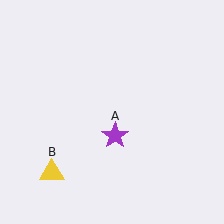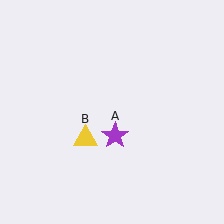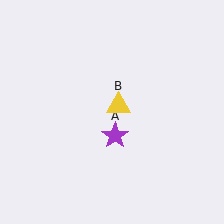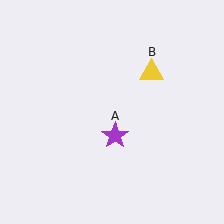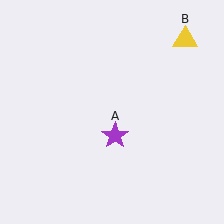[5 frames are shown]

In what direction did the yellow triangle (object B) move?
The yellow triangle (object B) moved up and to the right.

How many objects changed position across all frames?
1 object changed position: yellow triangle (object B).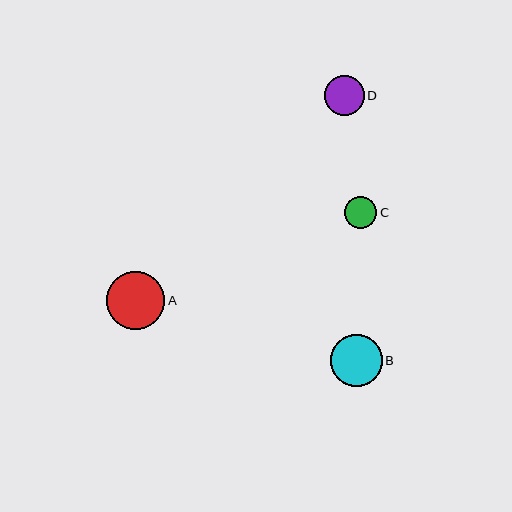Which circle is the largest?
Circle A is the largest with a size of approximately 58 pixels.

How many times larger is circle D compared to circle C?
Circle D is approximately 1.2 times the size of circle C.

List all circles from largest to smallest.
From largest to smallest: A, B, D, C.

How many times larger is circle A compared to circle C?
Circle A is approximately 1.8 times the size of circle C.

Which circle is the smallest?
Circle C is the smallest with a size of approximately 32 pixels.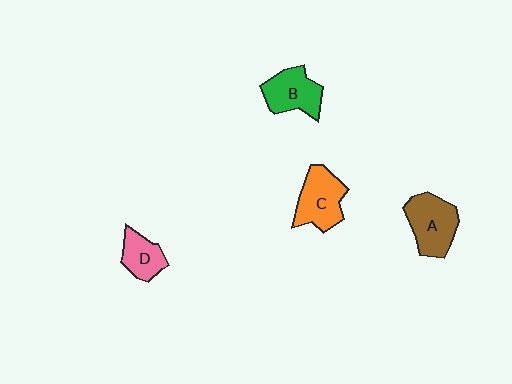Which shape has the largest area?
Shape A (brown).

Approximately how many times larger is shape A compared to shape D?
Approximately 1.6 times.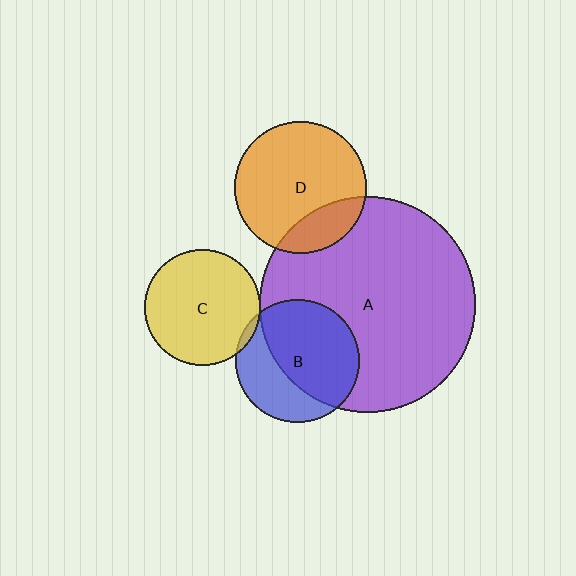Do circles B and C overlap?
Yes.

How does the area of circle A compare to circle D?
Approximately 2.7 times.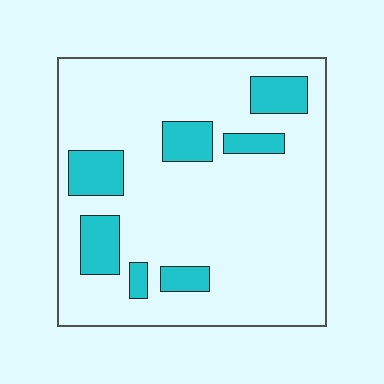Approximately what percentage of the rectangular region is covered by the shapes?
Approximately 15%.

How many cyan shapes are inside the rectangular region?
7.